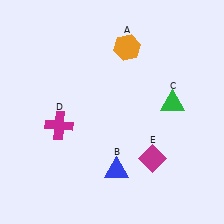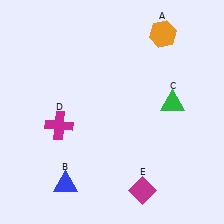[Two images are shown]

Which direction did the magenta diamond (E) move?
The magenta diamond (E) moved down.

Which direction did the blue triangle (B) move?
The blue triangle (B) moved left.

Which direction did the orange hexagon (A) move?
The orange hexagon (A) moved right.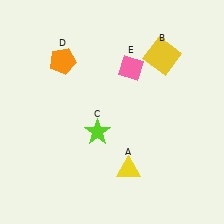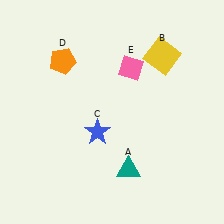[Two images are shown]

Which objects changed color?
A changed from yellow to teal. C changed from lime to blue.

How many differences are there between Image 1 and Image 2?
There are 2 differences between the two images.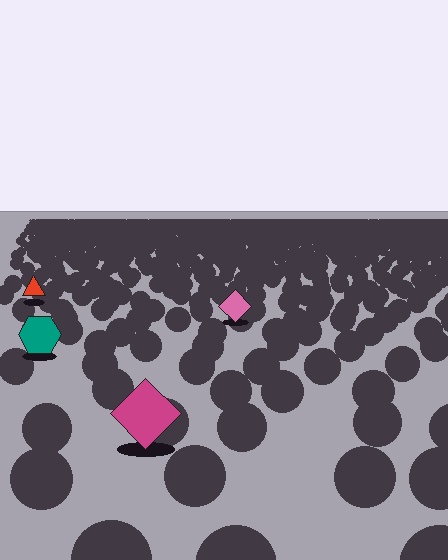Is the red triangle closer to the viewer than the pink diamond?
No. The pink diamond is closer — you can tell from the texture gradient: the ground texture is coarser near it.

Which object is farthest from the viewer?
The red triangle is farthest from the viewer. It appears smaller and the ground texture around it is denser.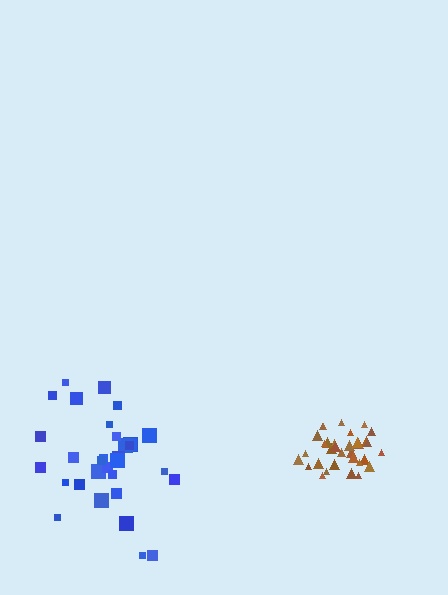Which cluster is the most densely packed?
Brown.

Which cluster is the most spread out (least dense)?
Blue.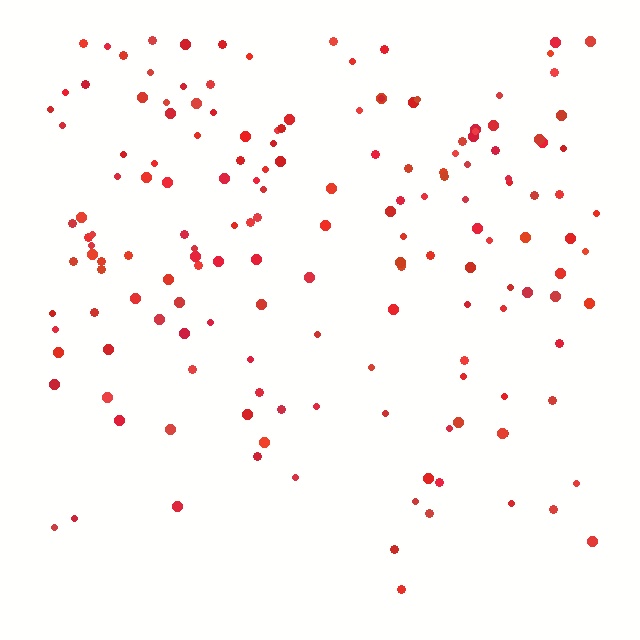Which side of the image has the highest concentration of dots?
The top.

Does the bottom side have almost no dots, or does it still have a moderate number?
Still a moderate number, just noticeably fewer than the top.